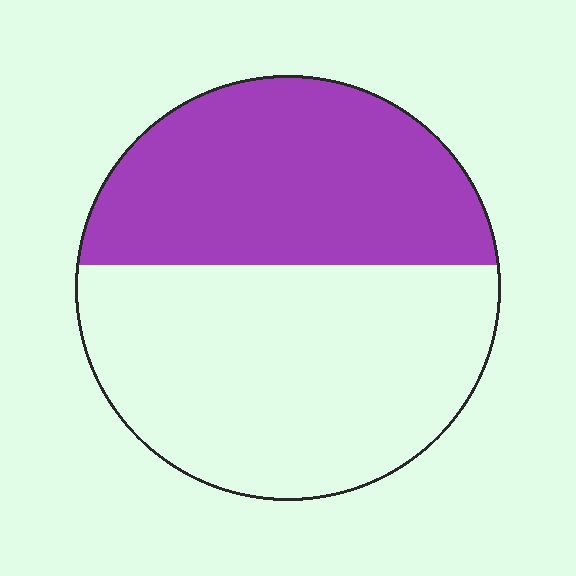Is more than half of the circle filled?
No.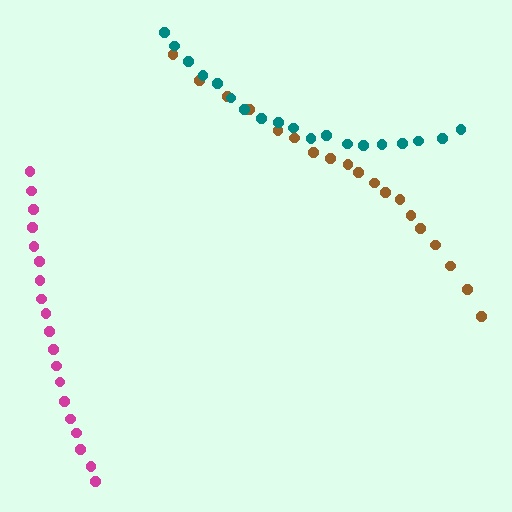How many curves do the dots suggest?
There are 3 distinct paths.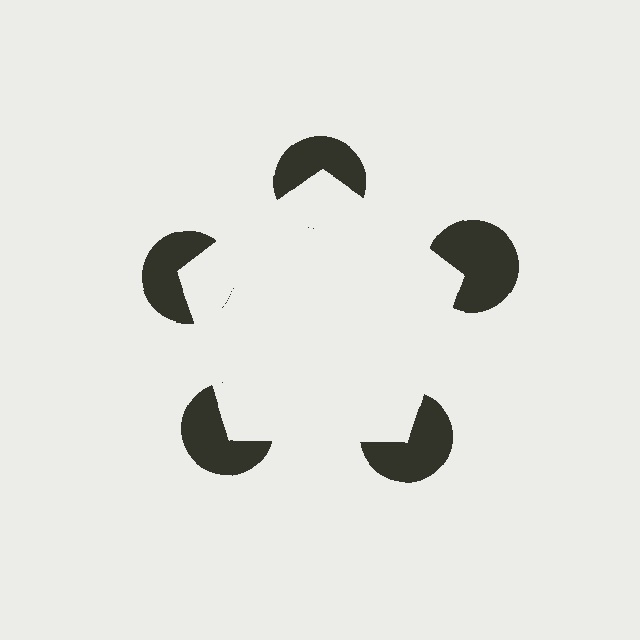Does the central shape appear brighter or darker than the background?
It typically appears slightly brighter than the background, even though no actual brightness change is drawn.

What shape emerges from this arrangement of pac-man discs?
An illusory pentagon — its edges are inferred from the aligned wedge cuts in the pac-man discs, not physically drawn.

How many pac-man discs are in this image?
There are 5 — one at each vertex of the illusory pentagon.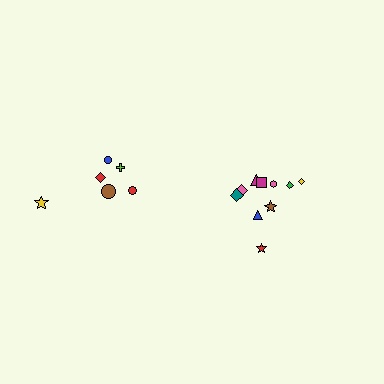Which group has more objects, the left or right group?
The right group.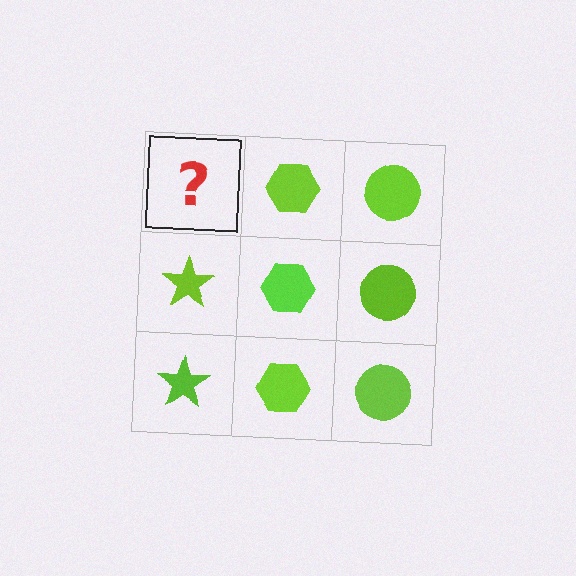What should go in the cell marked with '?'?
The missing cell should contain a lime star.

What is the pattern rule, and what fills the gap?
The rule is that each column has a consistent shape. The gap should be filled with a lime star.